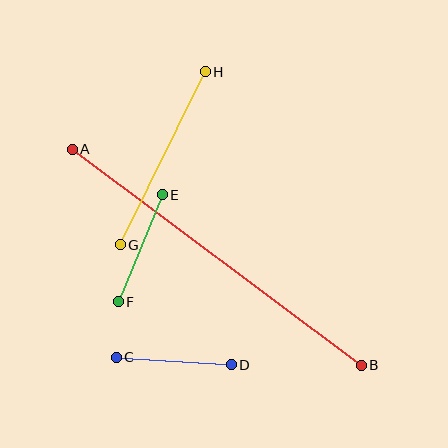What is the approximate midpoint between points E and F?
The midpoint is at approximately (140, 248) pixels.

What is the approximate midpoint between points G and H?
The midpoint is at approximately (163, 158) pixels.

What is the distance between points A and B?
The distance is approximately 361 pixels.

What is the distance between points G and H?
The distance is approximately 193 pixels.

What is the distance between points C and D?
The distance is approximately 115 pixels.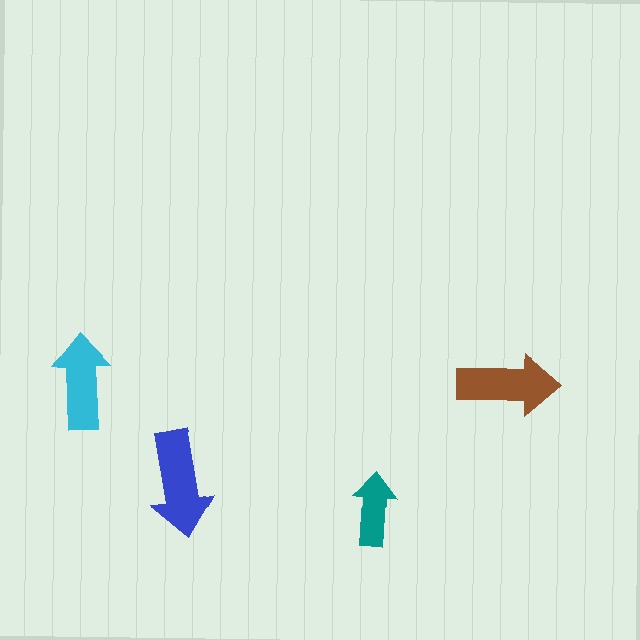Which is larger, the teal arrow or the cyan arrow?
The cyan one.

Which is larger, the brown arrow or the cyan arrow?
The brown one.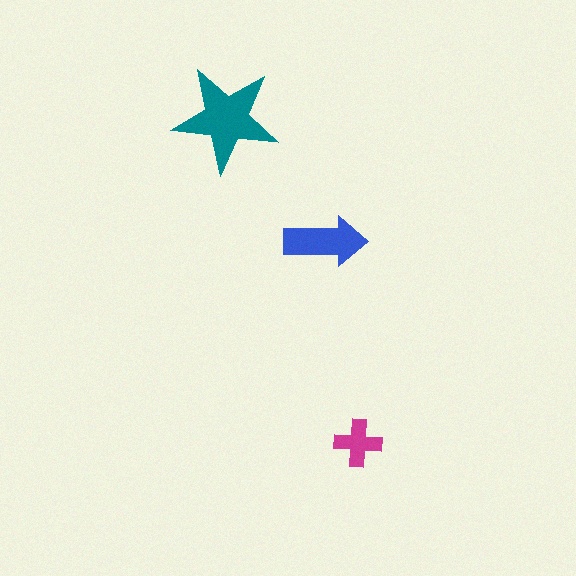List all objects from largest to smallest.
The teal star, the blue arrow, the magenta cross.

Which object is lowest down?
The magenta cross is bottommost.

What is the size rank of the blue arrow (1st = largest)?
2nd.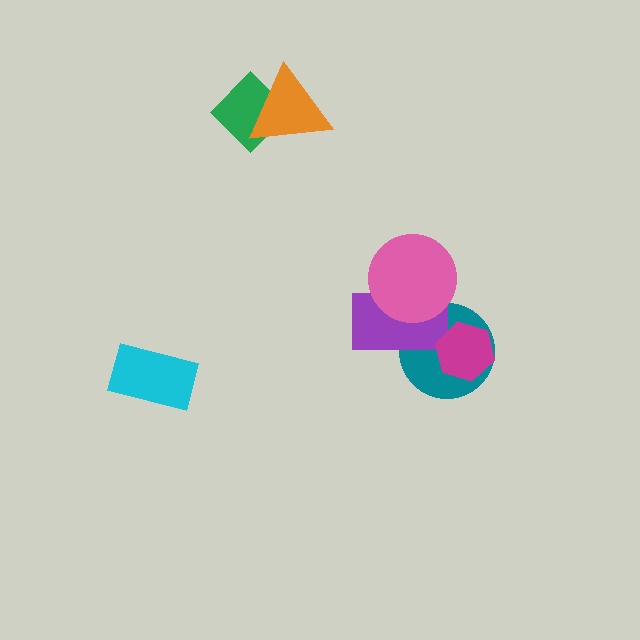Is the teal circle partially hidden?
Yes, it is partially covered by another shape.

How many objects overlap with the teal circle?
3 objects overlap with the teal circle.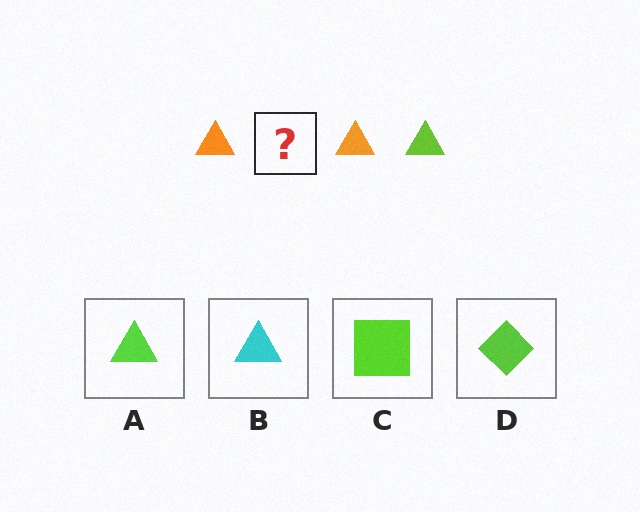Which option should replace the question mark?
Option A.